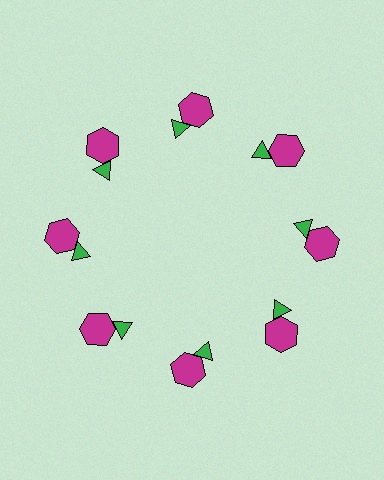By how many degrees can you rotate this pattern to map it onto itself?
The pattern maps onto itself every 45 degrees of rotation.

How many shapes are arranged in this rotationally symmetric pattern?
There are 16 shapes, arranged in 8 groups of 2.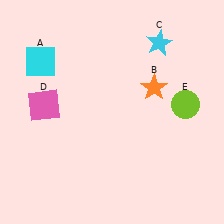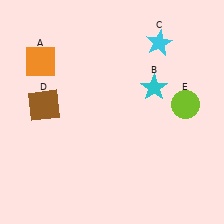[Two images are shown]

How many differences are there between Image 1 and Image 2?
There are 3 differences between the two images.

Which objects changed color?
A changed from cyan to orange. B changed from orange to cyan. D changed from pink to brown.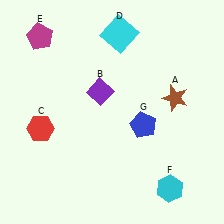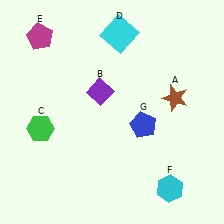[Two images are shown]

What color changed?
The hexagon (C) changed from red in Image 1 to green in Image 2.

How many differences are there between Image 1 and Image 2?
There is 1 difference between the two images.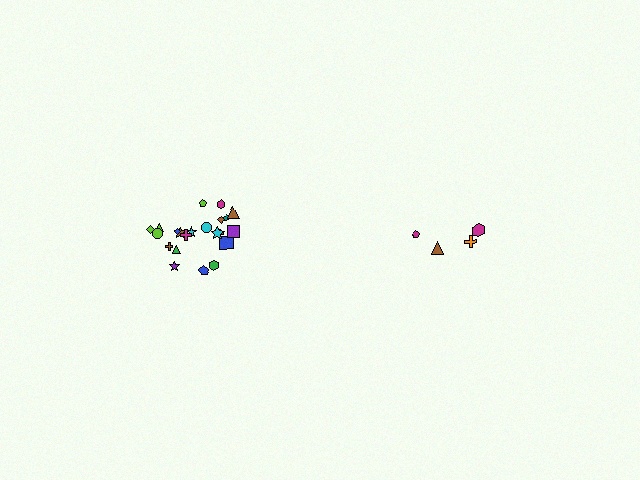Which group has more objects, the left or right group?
The left group.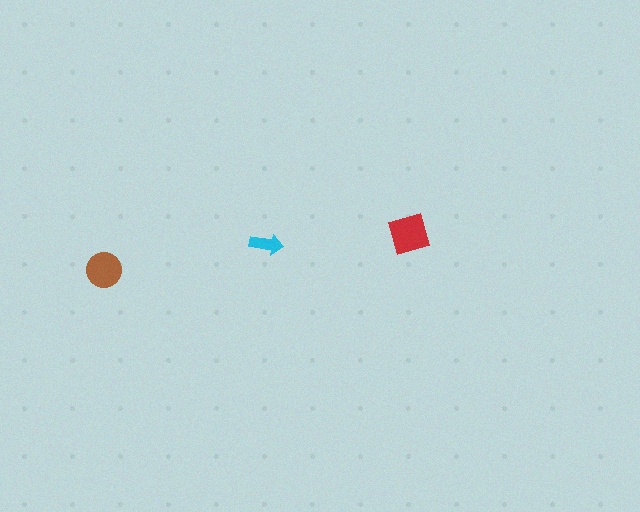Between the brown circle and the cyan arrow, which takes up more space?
The brown circle.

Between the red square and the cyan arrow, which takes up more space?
The red square.